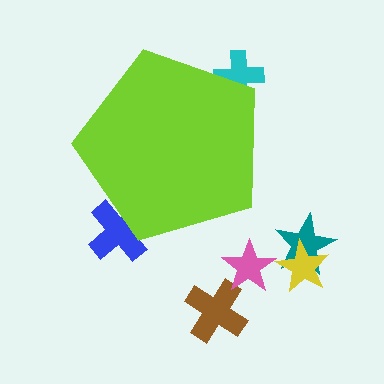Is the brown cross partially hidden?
No, the brown cross is fully visible.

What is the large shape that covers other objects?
A lime pentagon.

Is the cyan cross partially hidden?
Yes, the cyan cross is partially hidden behind the lime pentagon.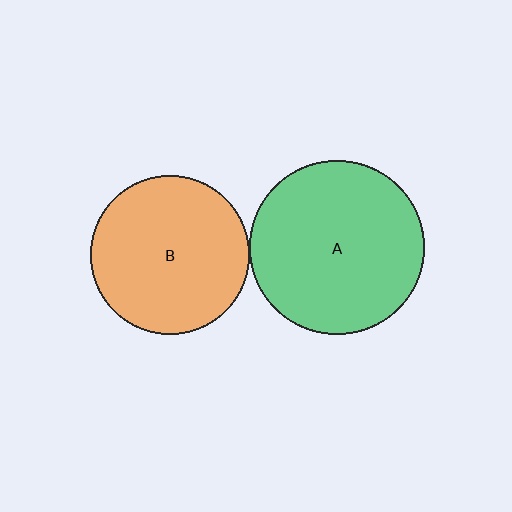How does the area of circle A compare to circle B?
Approximately 1.2 times.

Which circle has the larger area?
Circle A (green).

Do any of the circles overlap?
No, none of the circles overlap.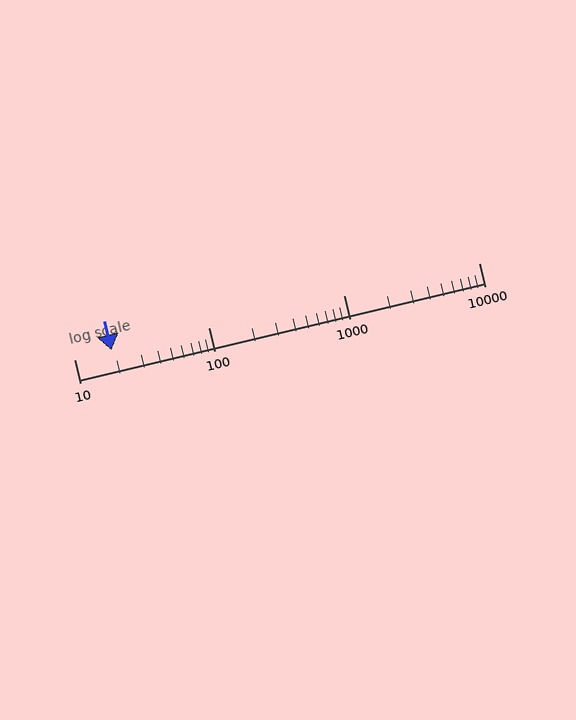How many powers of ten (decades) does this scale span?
The scale spans 3 decades, from 10 to 10000.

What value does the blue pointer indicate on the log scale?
The pointer indicates approximately 19.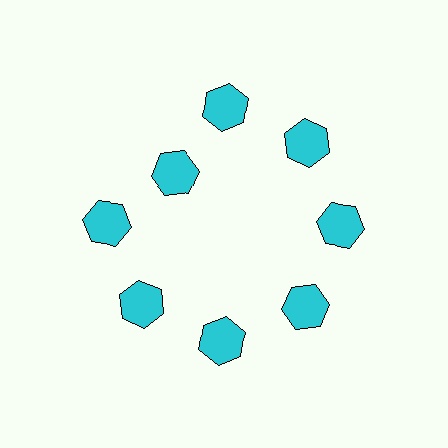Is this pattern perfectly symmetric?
No. The 8 cyan hexagons are arranged in a ring, but one element near the 10 o'clock position is pulled inward toward the center, breaking the 8-fold rotational symmetry.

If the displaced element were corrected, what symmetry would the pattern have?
It would have 8-fold rotational symmetry — the pattern would map onto itself every 45 degrees.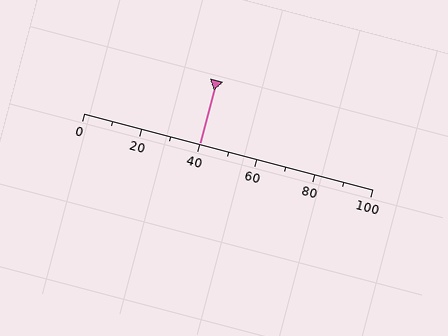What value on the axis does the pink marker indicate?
The marker indicates approximately 40.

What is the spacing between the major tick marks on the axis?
The major ticks are spaced 20 apart.